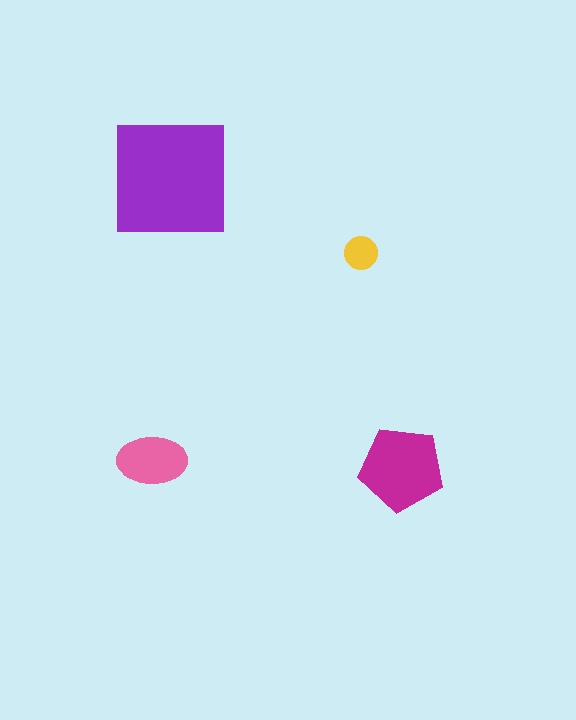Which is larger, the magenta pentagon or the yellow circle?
The magenta pentagon.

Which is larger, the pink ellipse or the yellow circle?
The pink ellipse.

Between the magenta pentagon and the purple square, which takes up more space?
The purple square.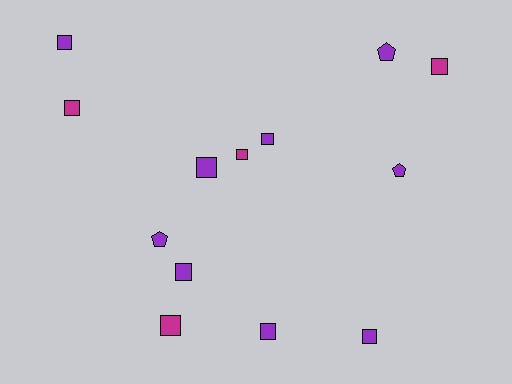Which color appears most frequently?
Purple, with 9 objects.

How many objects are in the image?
There are 13 objects.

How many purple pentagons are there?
There are 3 purple pentagons.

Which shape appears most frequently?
Square, with 10 objects.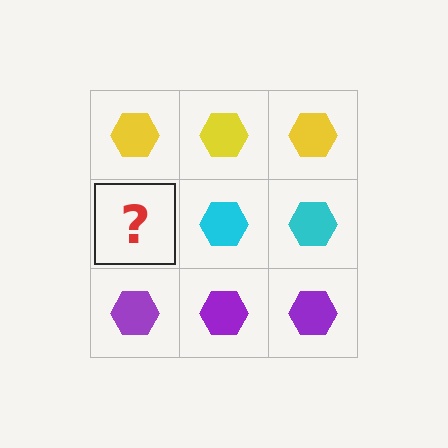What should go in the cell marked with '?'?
The missing cell should contain a cyan hexagon.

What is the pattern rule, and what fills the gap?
The rule is that each row has a consistent color. The gap should be filled with a cyan hexagon.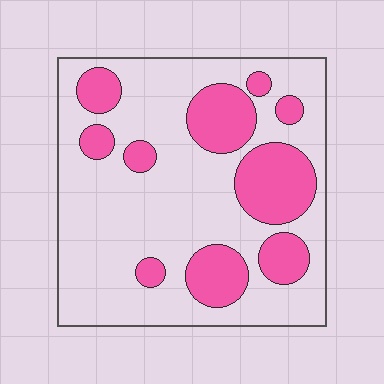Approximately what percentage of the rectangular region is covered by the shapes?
Approximately 30%.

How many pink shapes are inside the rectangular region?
10.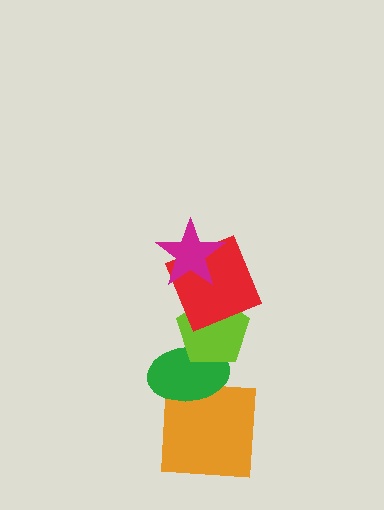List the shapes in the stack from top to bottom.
From top to bottom: the magenta star, the red square, the lime pentagon, the green ellipse, the orange square.